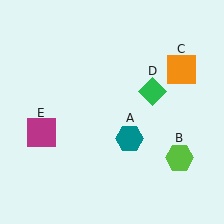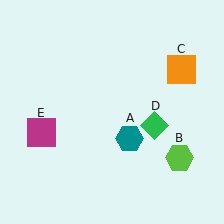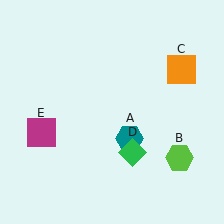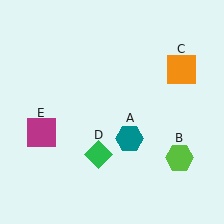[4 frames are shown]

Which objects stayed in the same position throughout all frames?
Teal hexagon (object A) and lime hexagon (object B) and orange square (object C) and magenta square (object E) remained stationary.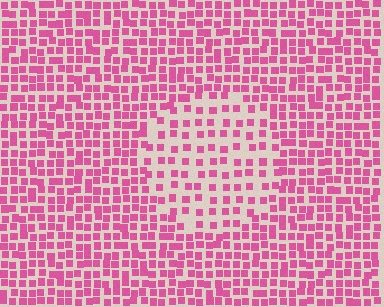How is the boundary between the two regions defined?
The boundary is defined by a change in element density (approximately 1.9x ratio). All elements are the same color, size, and shape.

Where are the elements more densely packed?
The elements are more densely packed outside the circle boundary.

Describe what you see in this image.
The image contains small pink elements arranged at two different densities. A circle-shaped region is visible where the elements are less densely packed than the surrounding area.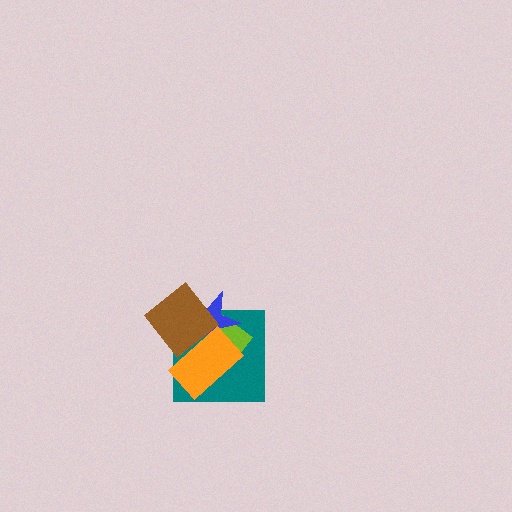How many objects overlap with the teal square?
4 objects overlap with the teal square.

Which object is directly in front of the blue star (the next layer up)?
The brown diamond is directly in front of the blue star.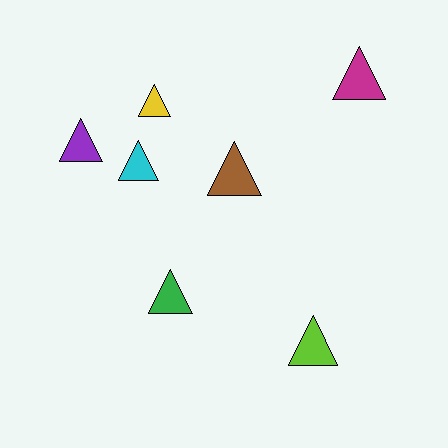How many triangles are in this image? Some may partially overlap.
There are 7 triangles.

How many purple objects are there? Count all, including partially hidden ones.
There is 1 purple object.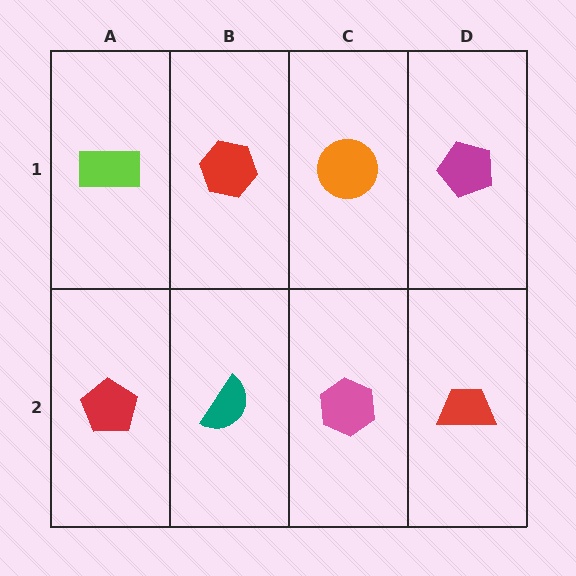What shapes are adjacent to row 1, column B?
A teal semicircle (row 2, column B), a lime rectangle (row 1, column A), an orange circle (row 1, column C).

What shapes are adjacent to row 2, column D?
A magenta pentagon (row 1, column D), a pink hexagon (row 2, column C).